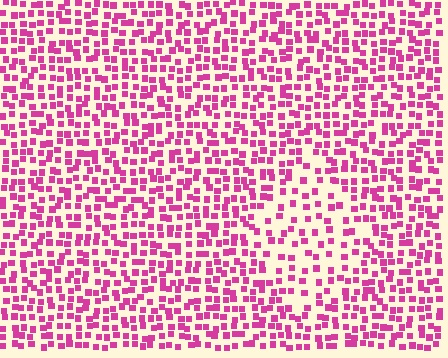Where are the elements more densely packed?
The elements are more densely packed outside the diamond boundary.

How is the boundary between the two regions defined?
The boundary is defined by a change in element density (approximately 1.8x ratio). All elements are the same color, size, and shape.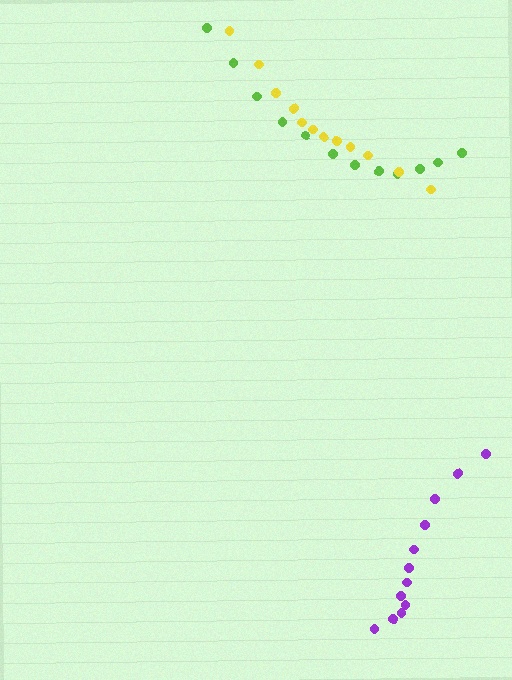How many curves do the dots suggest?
There are 3 distinct paths.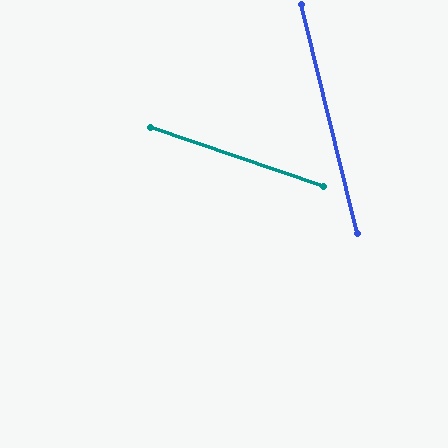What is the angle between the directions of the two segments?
Approximately 58 degrees.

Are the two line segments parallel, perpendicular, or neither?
Neither parallel nor perpendicular — they differ by about 58°.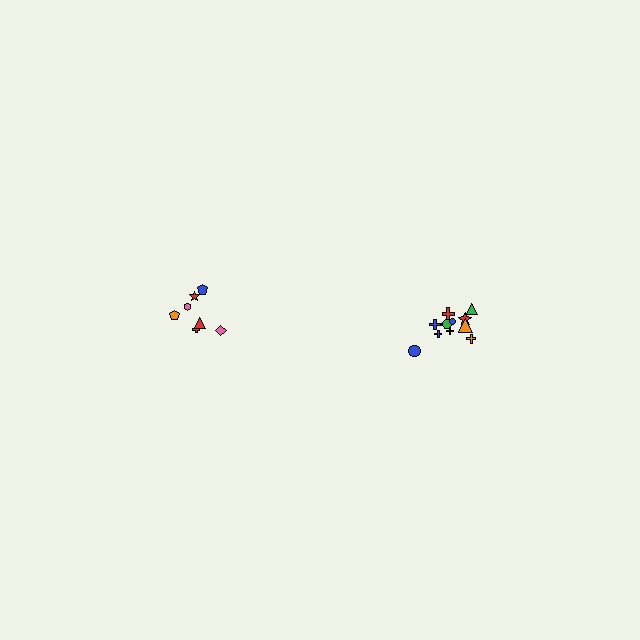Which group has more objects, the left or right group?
The right group.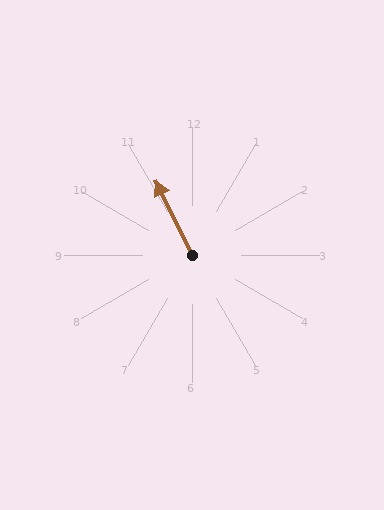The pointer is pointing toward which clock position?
Roughly 11 o'clock.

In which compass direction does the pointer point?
Northwest.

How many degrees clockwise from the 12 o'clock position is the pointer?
Approximately 334 degrees.